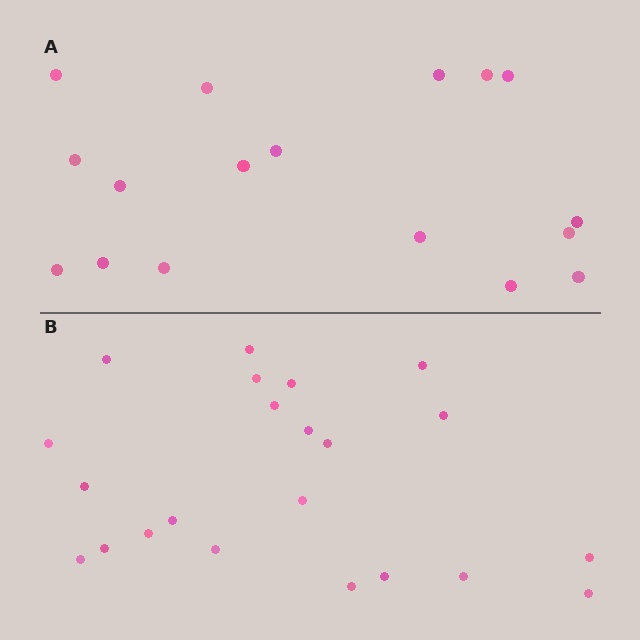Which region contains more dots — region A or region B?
Region B (the bottom region) has more dots.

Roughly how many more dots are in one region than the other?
Region B has about 5 more dots than region A.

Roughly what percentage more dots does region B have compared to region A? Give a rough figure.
About 30% more.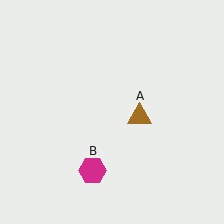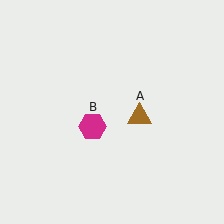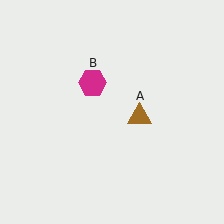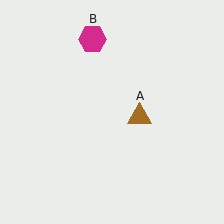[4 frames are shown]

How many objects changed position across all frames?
1 object changed position: magenta hexagon (object B).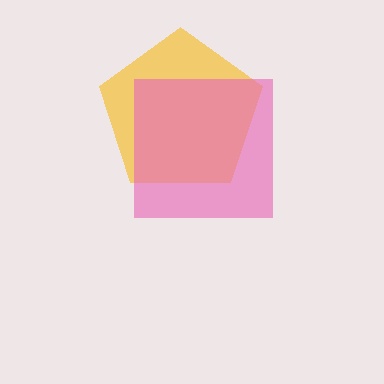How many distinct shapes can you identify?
There are 2 distinct shapes: a yellow pentagon, a pink square.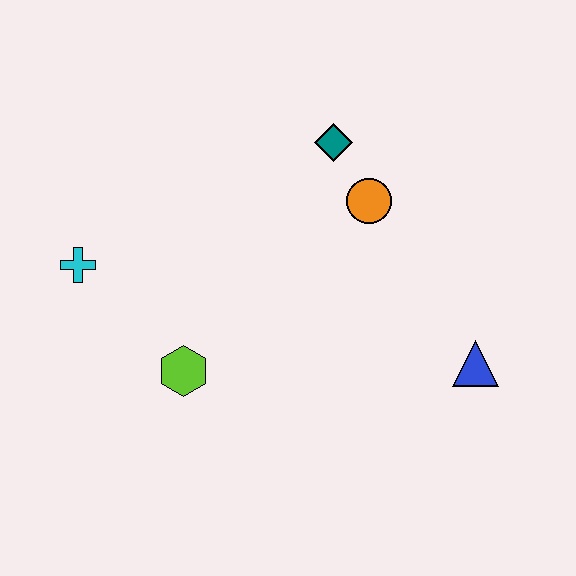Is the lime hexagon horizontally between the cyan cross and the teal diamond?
Yes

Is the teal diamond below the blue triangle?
No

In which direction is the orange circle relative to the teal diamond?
The orange circle is below the teal diamond.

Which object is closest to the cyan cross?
The lime hexagon is closest to the cyan cross.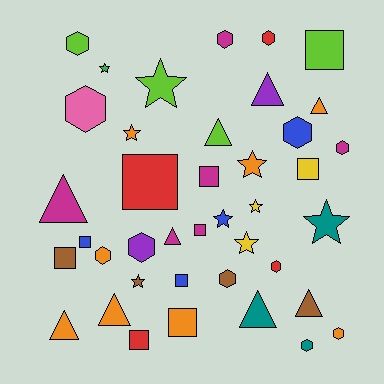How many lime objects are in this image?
There are 4 lime objects.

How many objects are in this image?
There are 40 objects.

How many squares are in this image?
There are 10 squares.